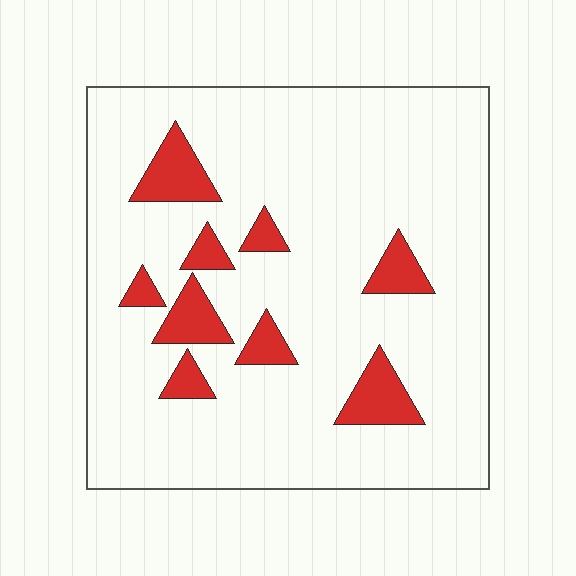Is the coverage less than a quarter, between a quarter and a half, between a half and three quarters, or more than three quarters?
Less than a quarter.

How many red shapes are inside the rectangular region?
9.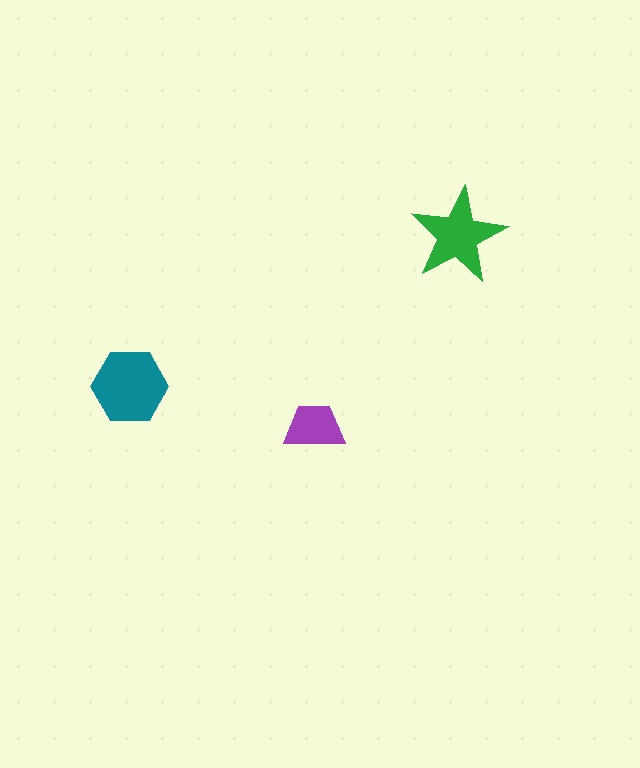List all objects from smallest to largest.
The purple trapezoid, the green star, the teal hexagon.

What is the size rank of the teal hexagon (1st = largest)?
1st.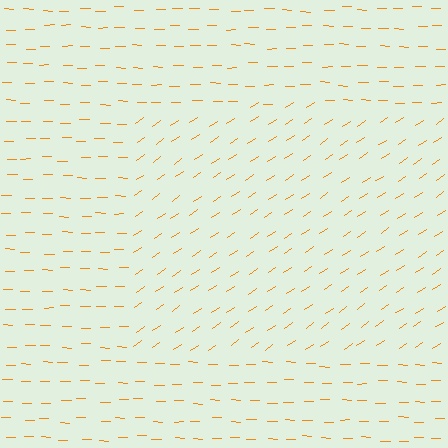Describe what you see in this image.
The image is filled with small orange line segments. A rectangle region in the image has lines oriented differently from the surrounding lines, creating a visible texture boundary.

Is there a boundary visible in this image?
Yes, there is a texture boundary formed by a change in line orientation.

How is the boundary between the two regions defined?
The boundary is defined purely by a change in line orientation (approximately 35 degrees difference). All lines are the same color and thickness.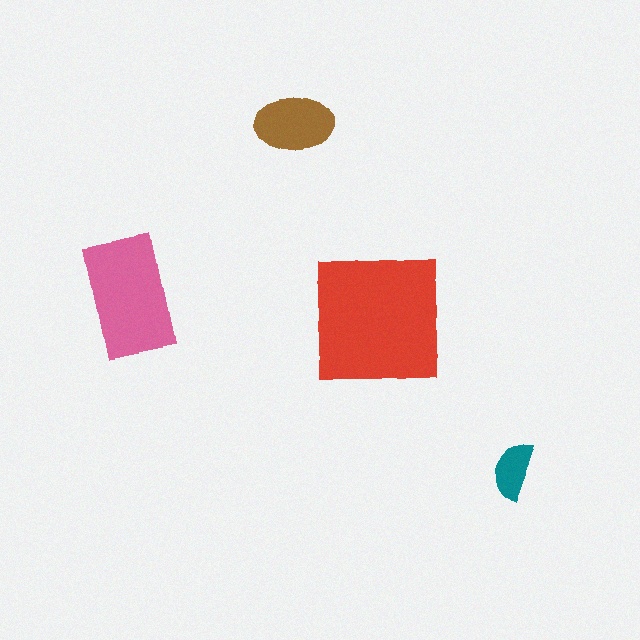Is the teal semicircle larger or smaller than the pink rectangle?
Smaller.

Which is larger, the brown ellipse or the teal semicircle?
The brown ellipse.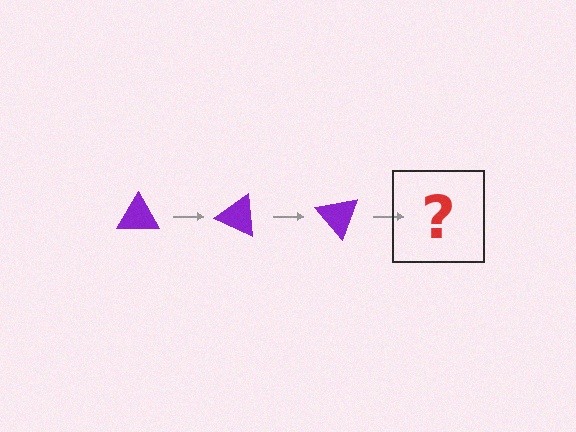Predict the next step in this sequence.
The next step is a purple triangle rotated 75 degrees.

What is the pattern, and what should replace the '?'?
The pattern is that the triangle rotates 25 degrees each step. The '?' should be a purple triangle rotated 75 degrees.